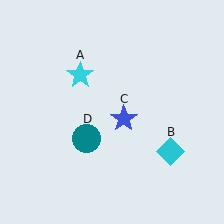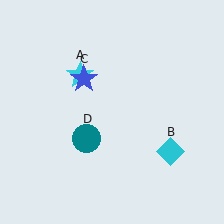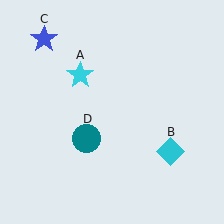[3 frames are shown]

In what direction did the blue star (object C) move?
The blue star (object C) moved up and to the left.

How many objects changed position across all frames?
1 object changed position: blue star (object C).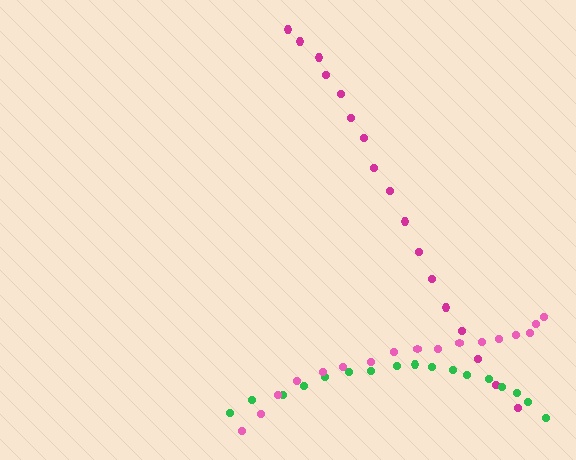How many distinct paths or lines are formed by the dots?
There are 3 distinct paths.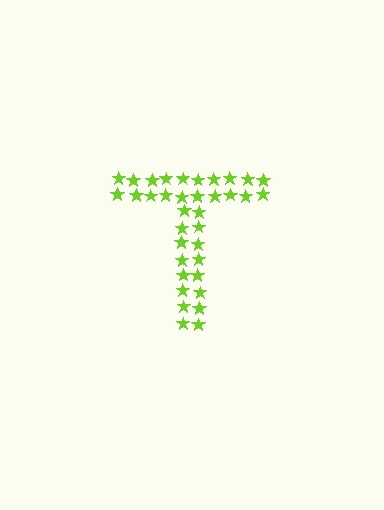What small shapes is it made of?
It is made of small stars.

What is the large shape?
The large shape is the letter T.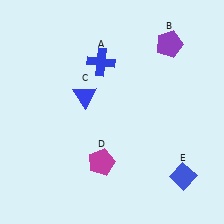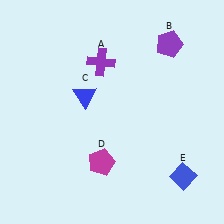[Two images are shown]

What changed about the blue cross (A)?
In Image 1, A is blue. In Image 2, it changed to purple.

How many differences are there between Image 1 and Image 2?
There is 1 difference between the two images.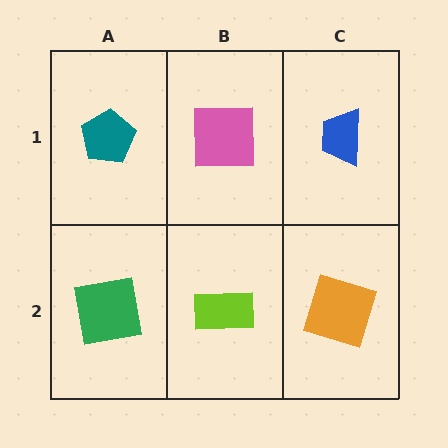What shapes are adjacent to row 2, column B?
A pink square (row 1, column B), a green square (row 2, column A), an orange square (row 2, column C).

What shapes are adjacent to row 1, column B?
A lime rectangle (row 2, column B), a teal pentagon (row 1, column A), a blue trapezoid (row 1, column C).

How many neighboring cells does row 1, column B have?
3.